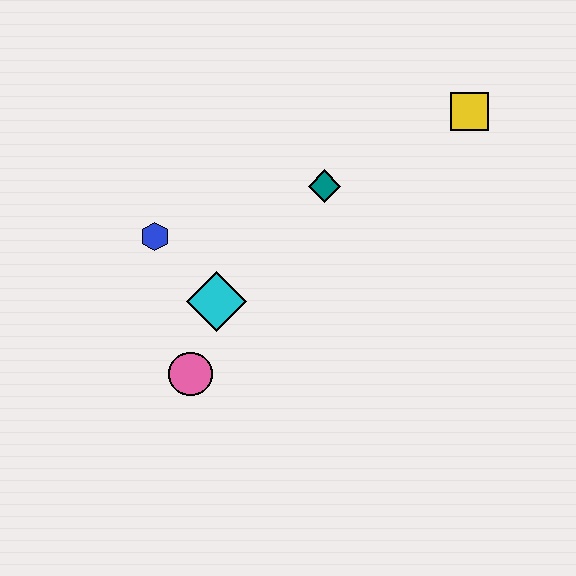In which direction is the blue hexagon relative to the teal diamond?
The blue hexagon is to the left of the teal diamond.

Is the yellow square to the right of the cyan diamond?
Yes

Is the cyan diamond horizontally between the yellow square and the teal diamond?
No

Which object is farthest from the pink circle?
The yellow square is farthest from the pink circle.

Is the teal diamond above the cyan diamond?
Yes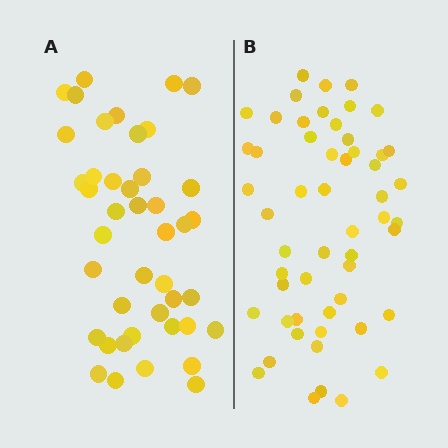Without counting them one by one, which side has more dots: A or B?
Region B (the right region) has more dots.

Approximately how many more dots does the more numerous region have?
Region B has roughly 12 or so more dots than region A.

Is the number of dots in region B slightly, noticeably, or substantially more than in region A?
Region B has noticeably more, but not dramatically so. The ratio is roughly 1.3 to 1.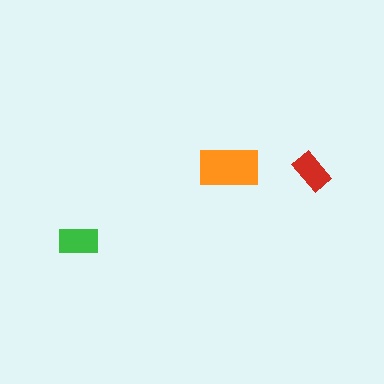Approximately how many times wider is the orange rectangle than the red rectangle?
About 1.5 times wider.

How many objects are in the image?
There are 3 objects in the image.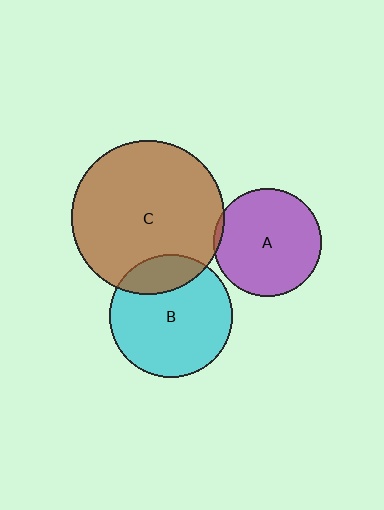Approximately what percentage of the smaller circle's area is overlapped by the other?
Approximately 5%.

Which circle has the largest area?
Circle C (brown).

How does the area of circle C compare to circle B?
Approximately 1.5 times.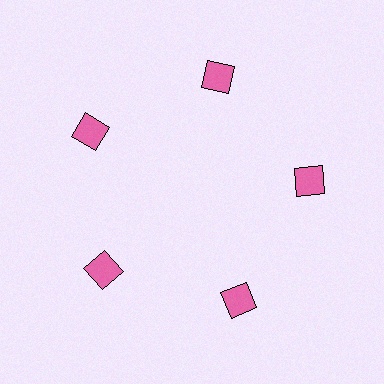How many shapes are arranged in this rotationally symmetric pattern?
There are 5 shapes, arranged in 5 groups of 1.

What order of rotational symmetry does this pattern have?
This pattern has 5-fold rotational symmetry.